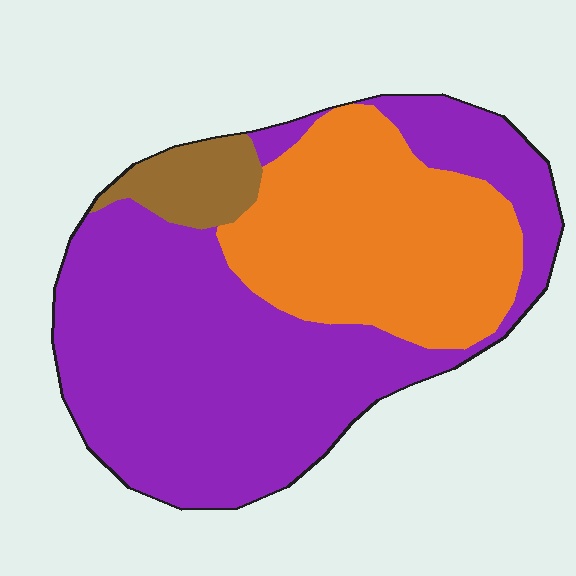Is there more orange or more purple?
Purple.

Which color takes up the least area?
Brown, at roughly 5%.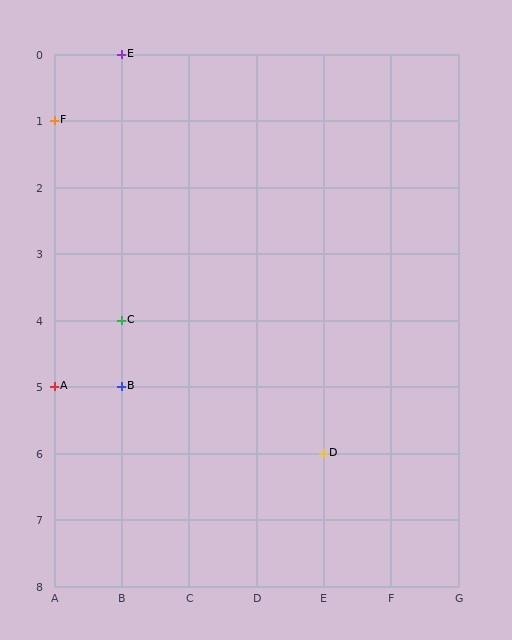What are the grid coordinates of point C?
Point C is at grid coordinates (B, 4).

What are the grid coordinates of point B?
Point B is at grid coordinates (B, 5).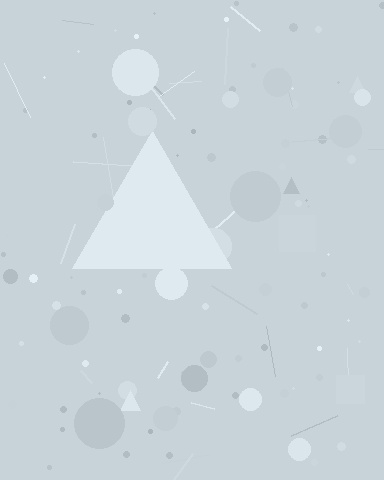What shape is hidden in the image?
A triangle is hidden in the image.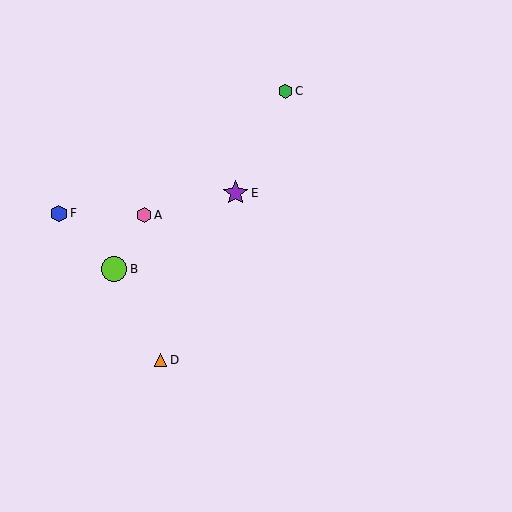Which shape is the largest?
The lime circle (labeled B) is the largest.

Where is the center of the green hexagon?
The center of the green hexagon is at (285, 91).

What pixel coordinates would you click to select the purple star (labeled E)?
Click at (236, 193) to select the purple star E.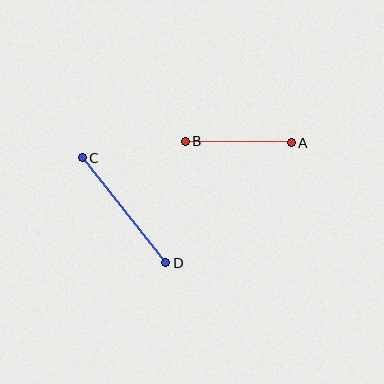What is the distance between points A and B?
The distance is approximately 106 pixels.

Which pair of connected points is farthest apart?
Points C and D are farthest apart.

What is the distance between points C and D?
The distance is approximately 134 pixels.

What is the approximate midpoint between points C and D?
The midpoint is at approximately (124, 210) pixels.